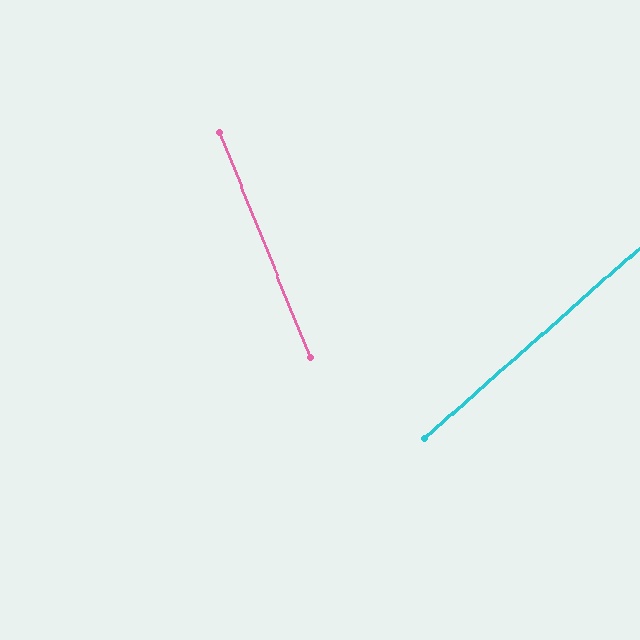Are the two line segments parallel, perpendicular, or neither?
Neither parallel nor perpendicular — they differ by about 71°.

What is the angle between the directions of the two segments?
Approximately 71 degrees.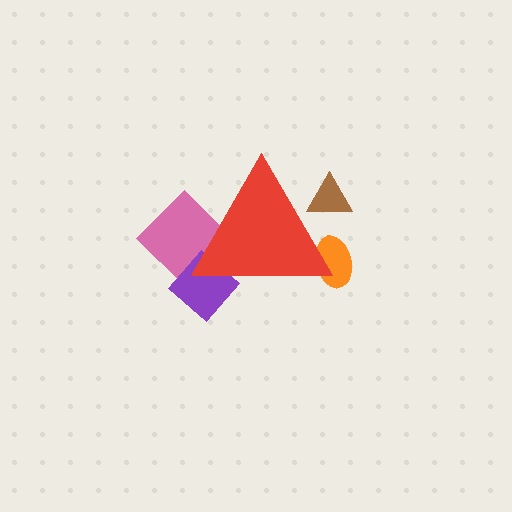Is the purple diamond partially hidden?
Yes, the purple diamond is partially hidden behind the red triangle.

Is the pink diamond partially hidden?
Yes, the pink diamond is partially hidden behind the red triangle.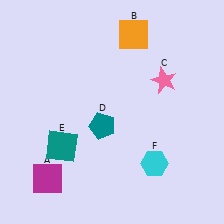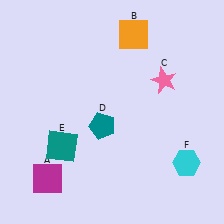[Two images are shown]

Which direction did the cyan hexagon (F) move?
The cyan hexagon (F) moved right.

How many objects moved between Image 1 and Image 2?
1 object moved between the two images.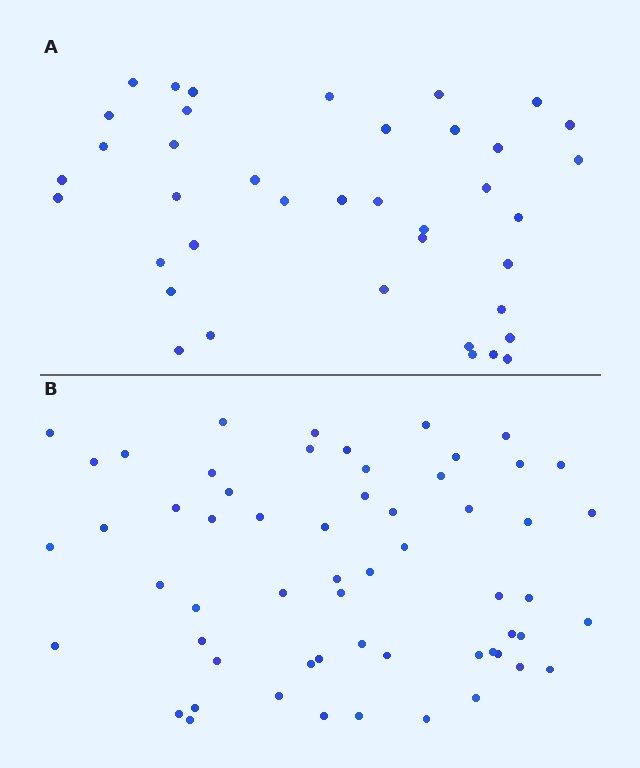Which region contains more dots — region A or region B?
Region B (the bottom region) has more dots.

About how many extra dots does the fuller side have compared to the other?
Region B has approximately 20 more dots than region A.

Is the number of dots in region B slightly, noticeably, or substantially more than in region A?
Region B has substantially more. The ratio is roughly 1.5 to 1.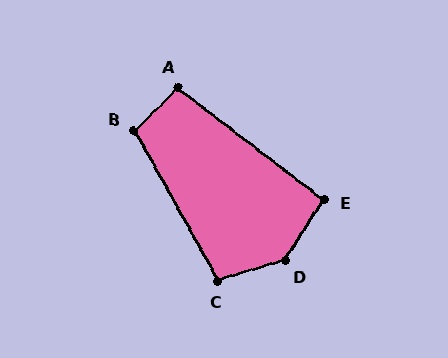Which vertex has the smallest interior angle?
E, at approximately 95 degrees.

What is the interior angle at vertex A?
Approximately 98 degrees (obtuse).